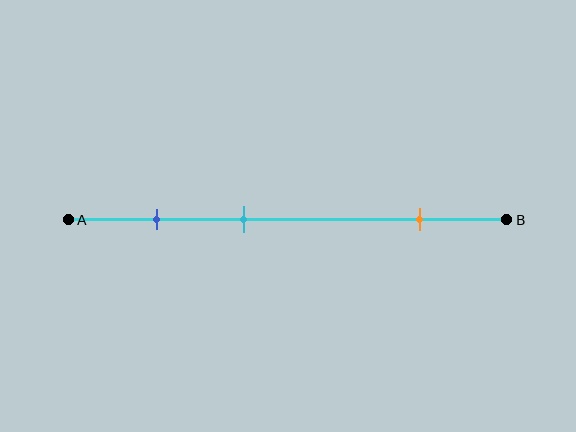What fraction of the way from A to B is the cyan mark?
The cyan mark is approximately 40% (0.4) of the way from A to B.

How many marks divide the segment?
There are 3 marks dividing the segment.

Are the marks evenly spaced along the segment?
No, the marks are not evenly spaced.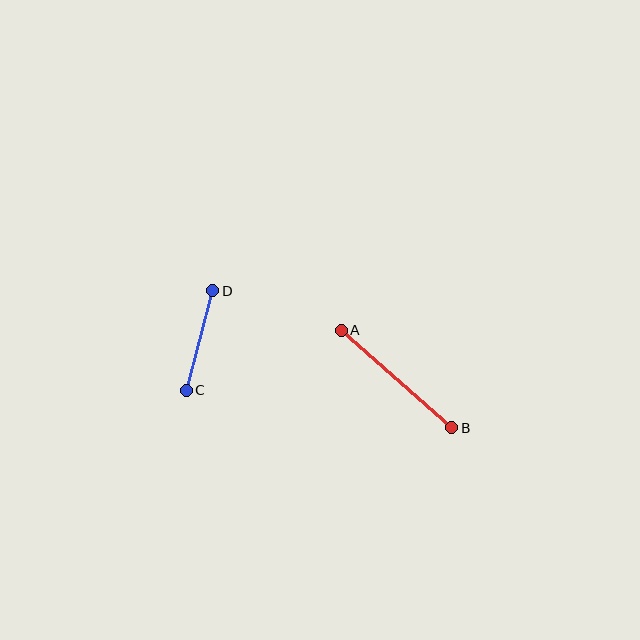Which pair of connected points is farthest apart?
Points A and B are farthest apart.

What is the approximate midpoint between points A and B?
The midpoint is at approximately (397, 379) pixels.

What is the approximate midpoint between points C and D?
The midpoint is at approximately (200, 341) pixels.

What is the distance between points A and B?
The distance is approximately 148 pixels.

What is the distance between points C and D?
The distance is approximately 103 pixels.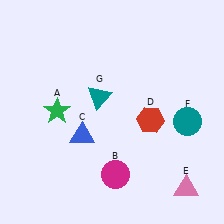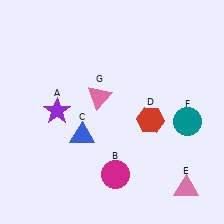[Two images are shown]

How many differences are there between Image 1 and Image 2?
There are 2 differences between the two images.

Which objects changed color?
A changed from green to purple. G changed from teal to pink.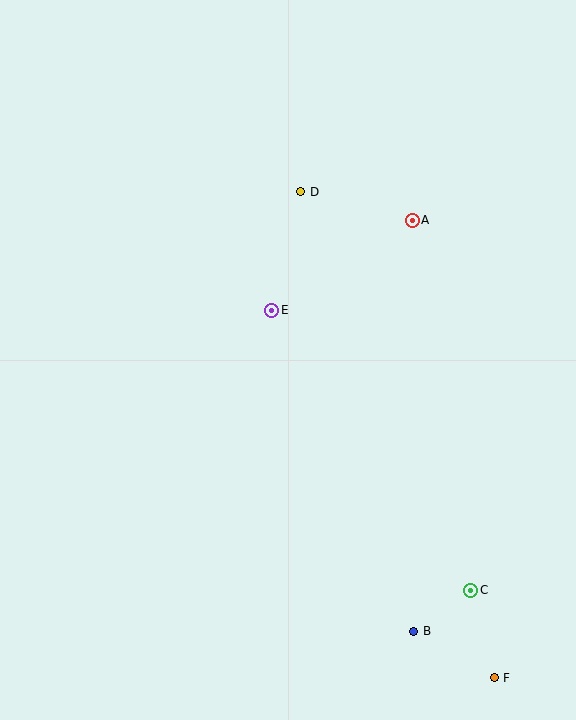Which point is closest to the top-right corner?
Point A is closest to the top-right corner.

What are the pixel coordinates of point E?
Point E is at (272, 310).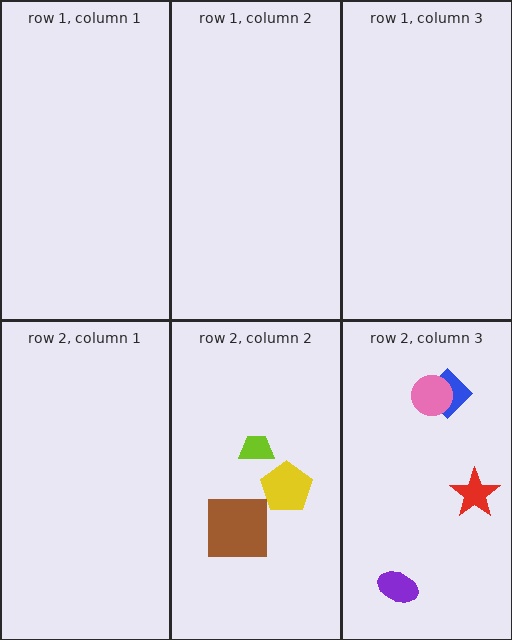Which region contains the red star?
The row 2, column 3 region.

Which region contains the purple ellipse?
The row 2, column 3 region.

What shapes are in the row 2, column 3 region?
The red star, the blue diamond, the purple ellipse, the pink circle.